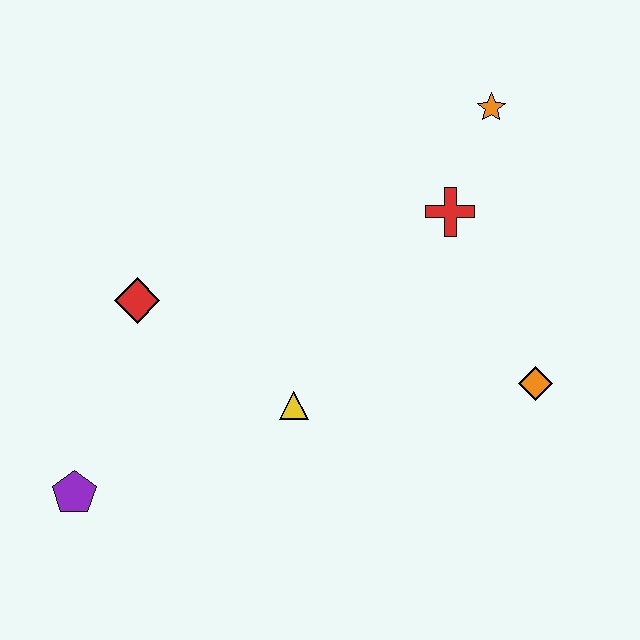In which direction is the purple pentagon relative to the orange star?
The purple pentagon is to the left of the orange star.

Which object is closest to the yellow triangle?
The red diamond is closest to the yellow triangle.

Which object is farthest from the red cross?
The purple pentagon is farthest from the red cross.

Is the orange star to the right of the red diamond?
Yes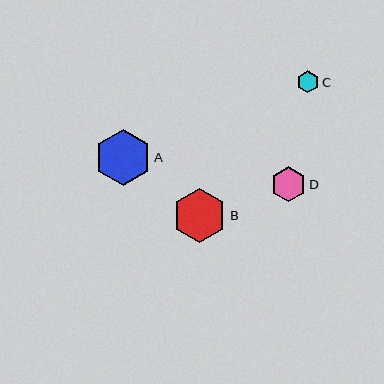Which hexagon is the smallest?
Hexagon C is the smallest with a size of approximately 22 pixels.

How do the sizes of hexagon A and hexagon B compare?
Hexagon A and hexagon B are approximately the same size.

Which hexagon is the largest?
Hexagon A is the largest with a size of approximately 56 pixels.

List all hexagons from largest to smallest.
From largest to smallest: A, B, D, C.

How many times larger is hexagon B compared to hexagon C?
Hexagon B is approximately 2.4 times the size of hexagon C.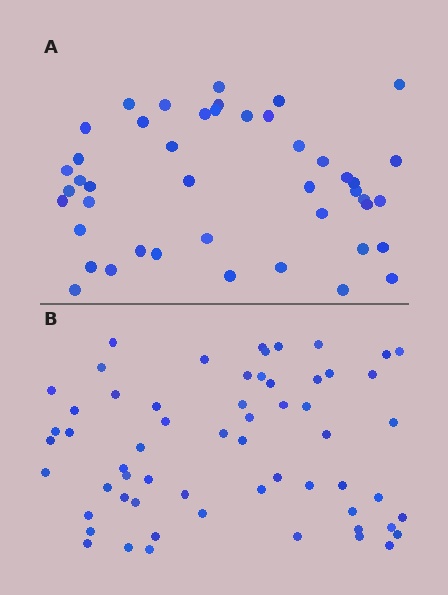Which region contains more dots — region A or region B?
Region B (the bottom region) has more dots.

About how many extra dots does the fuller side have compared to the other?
Region B has approximately 15 more dots than region A.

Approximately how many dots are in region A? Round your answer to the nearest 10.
About 40 dots. (The exact count is 45, which rounds to 40.)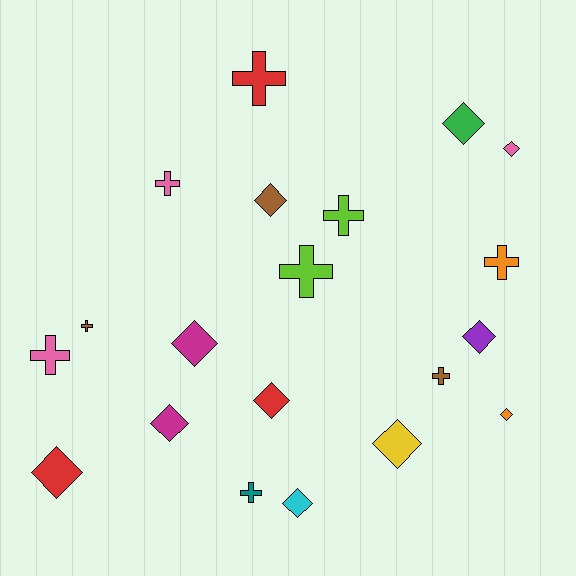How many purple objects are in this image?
There is 1 purple object.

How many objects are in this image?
There are 20 objects.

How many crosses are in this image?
There are 9 crosses.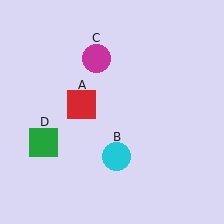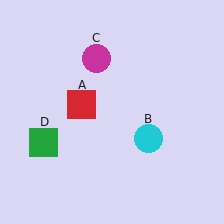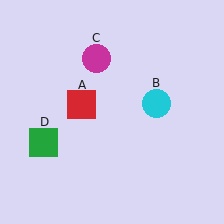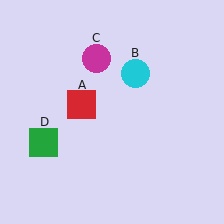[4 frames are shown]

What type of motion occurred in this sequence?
The cyan circle (object B) rotated counterclockwise around the center of the scene.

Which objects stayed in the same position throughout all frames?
Red square (object A) and magenta circle (object C) and green square (object D) remained stationary.